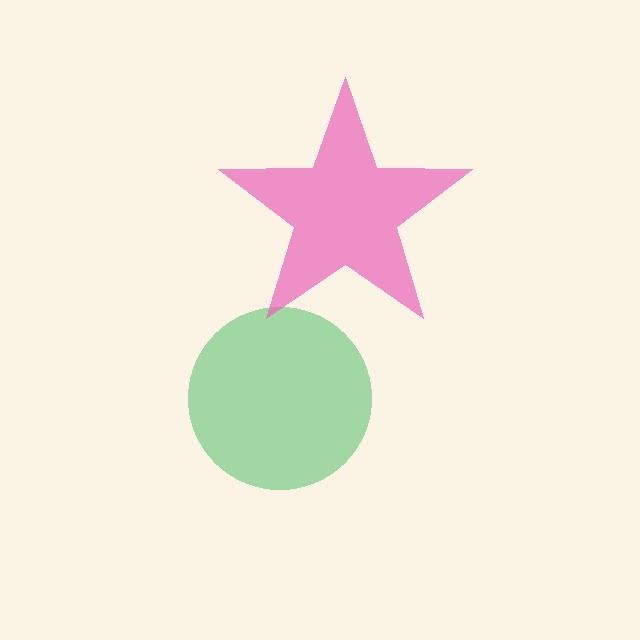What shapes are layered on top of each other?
The layered shapes are: a green circle, a pink star.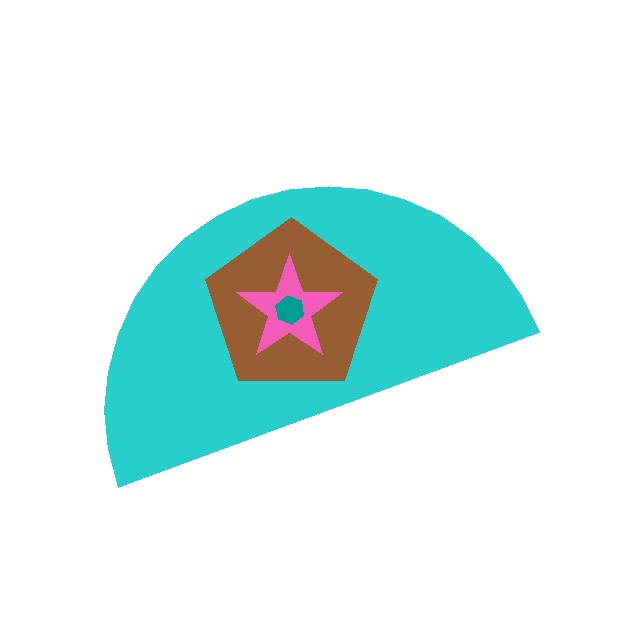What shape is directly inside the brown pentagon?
The pink star.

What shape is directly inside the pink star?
The teal hexagon.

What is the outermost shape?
The cyan semicircle.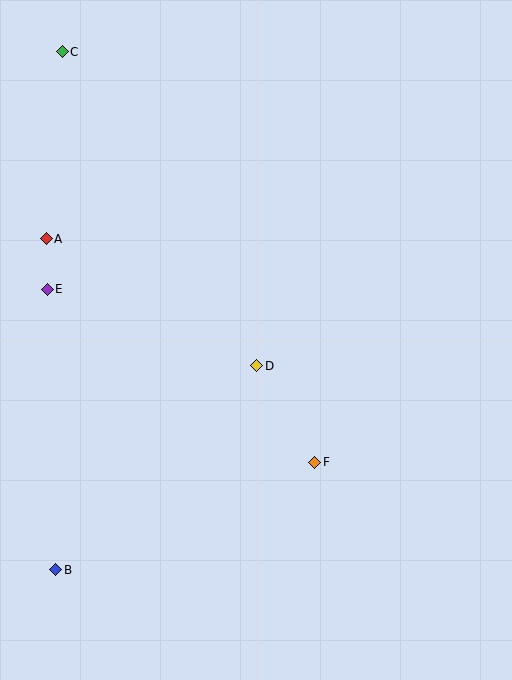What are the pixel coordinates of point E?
Point E is at (47, 289).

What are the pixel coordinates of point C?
Point C is at (62, 52).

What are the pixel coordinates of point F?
Point F is at (315, 462).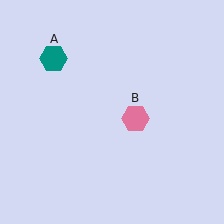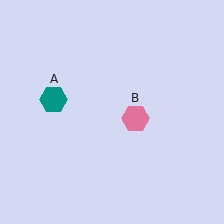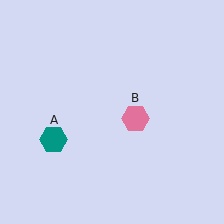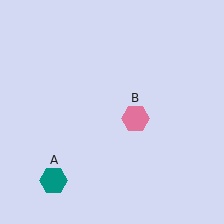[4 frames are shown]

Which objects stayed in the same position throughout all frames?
Pink hexagon (object B) remained stationary.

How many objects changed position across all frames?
1 object changed position: teal hexagon (object A).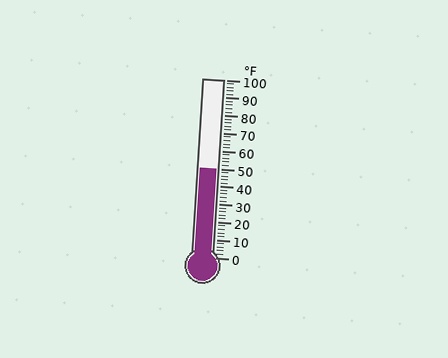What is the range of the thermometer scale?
The thermometer scale ranges from 0°F to 100°F.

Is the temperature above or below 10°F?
The temperature is above 10°F.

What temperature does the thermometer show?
The thermometer shows approximately 50°F.